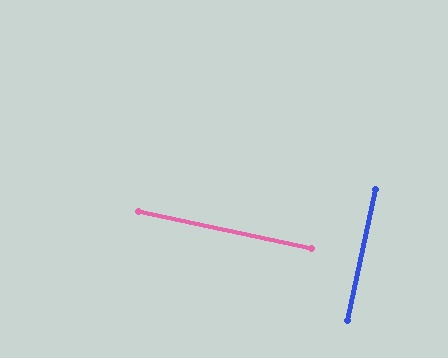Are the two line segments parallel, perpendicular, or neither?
Perpendicular — they meet at approximately 90°.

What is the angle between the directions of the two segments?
Approximately 90 degrees.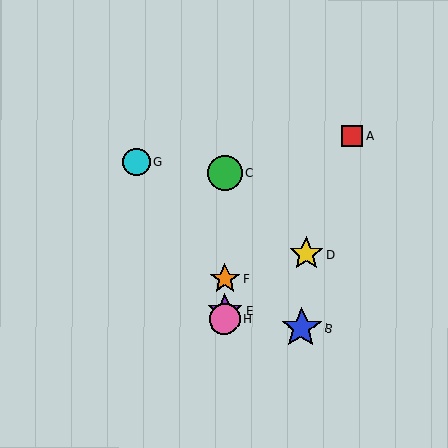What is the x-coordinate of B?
Object B is at x≈301.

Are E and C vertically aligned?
Yes, both are at x≈225.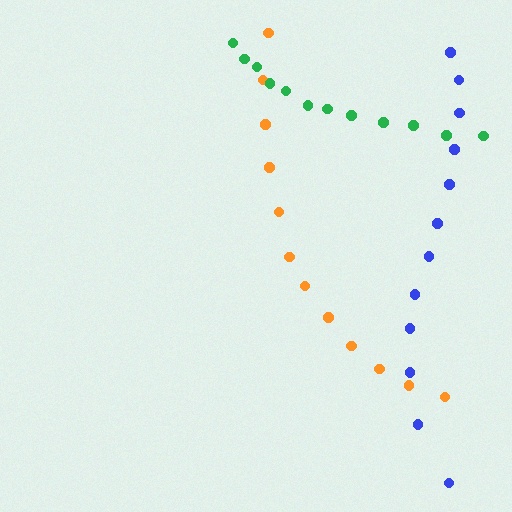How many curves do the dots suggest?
There are 3 distinct paths.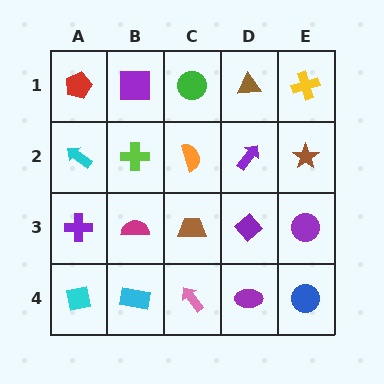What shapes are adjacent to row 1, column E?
A brown star (row 2, column E), a brown triangle (row 1, column D).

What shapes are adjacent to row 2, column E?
A yellow cross (row 1, column E), a purple circle (row 3, column E), a purple arrow (row 2, column D).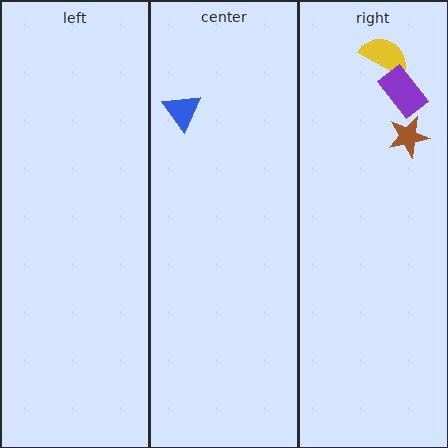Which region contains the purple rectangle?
The right region.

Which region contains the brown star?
The right region.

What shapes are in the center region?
The blue triangle.